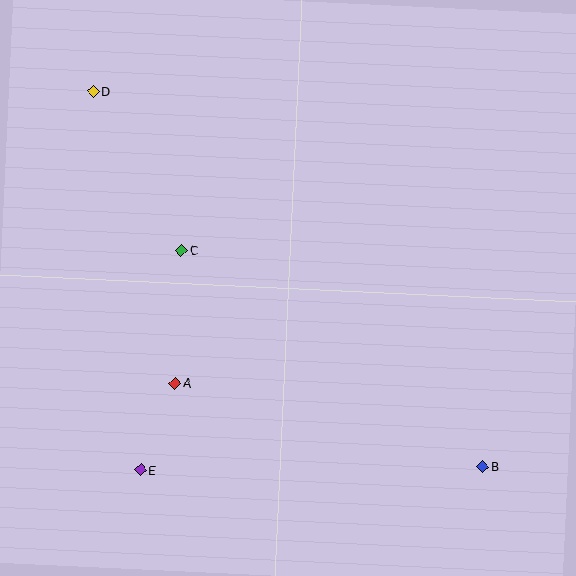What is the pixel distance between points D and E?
The distance between D and E is 382 pixels.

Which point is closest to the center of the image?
Point C at (182, 250) is closest to the center.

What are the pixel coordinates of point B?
Point B is at (482, 466).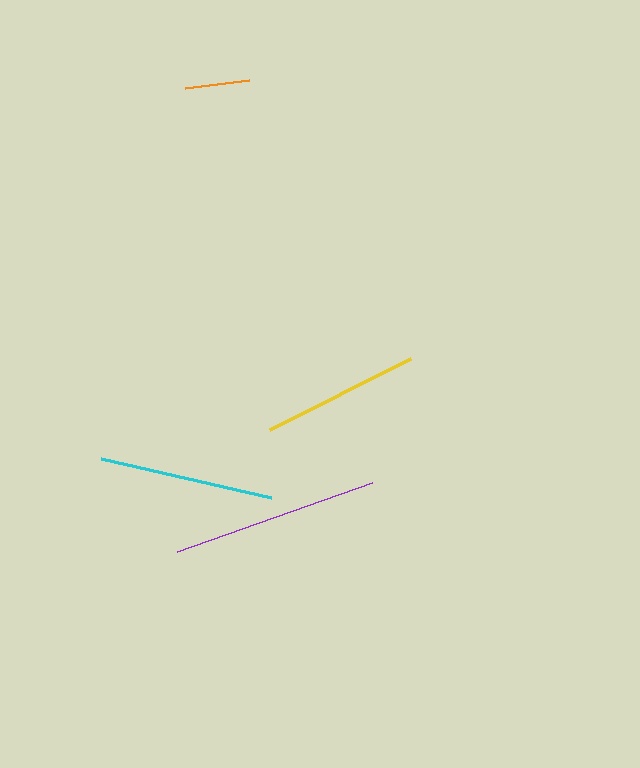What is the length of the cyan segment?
The cyan segment is approximately 175 pixels long.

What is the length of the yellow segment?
The yellow segment is approximately 158 pixels long.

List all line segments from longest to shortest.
From longest to shortest: purple, cyan, yellow, orange.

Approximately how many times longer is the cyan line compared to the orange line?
The cyan line is approximately 2.7 times the length of the orange line.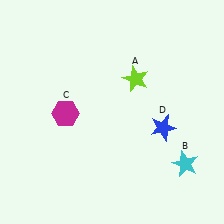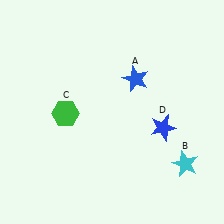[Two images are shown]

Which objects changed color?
A changed from lime to blue. C changed from magenta to green.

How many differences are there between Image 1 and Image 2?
There are 2 differences between the two images.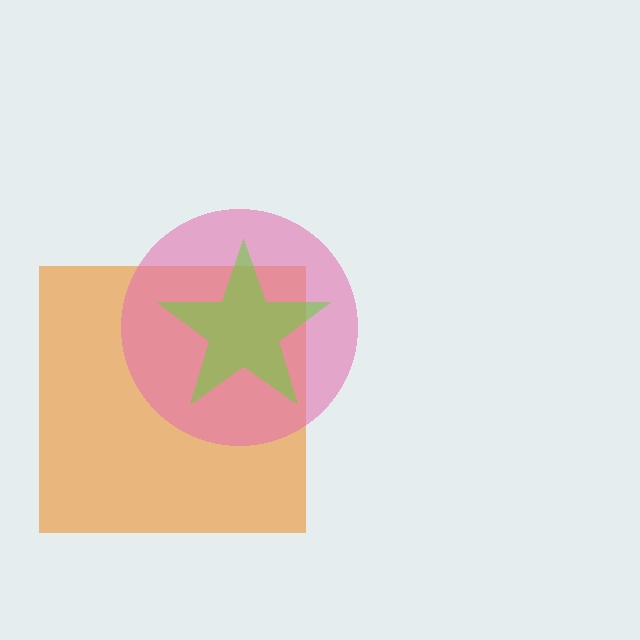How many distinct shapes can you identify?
There are 3 distinct shapes: an orange square, a pink circle, a lime star.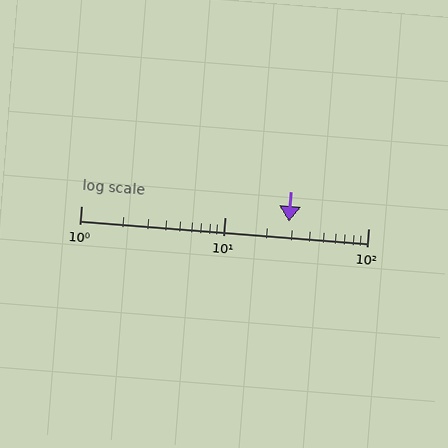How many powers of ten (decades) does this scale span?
The scale spans 2 decades, from 1 to 100.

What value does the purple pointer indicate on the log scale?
The pointer indicates approximately 28.